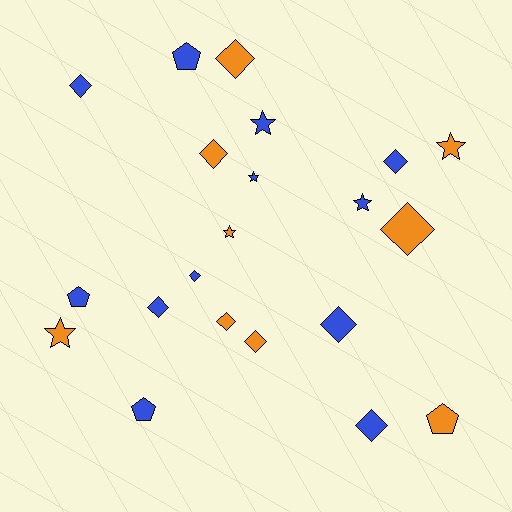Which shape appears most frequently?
Diamond, with 11 objects.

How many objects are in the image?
There are 21 objects.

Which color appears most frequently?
Blue, with 12 objects.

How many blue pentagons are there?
There are 3 blue pentagons.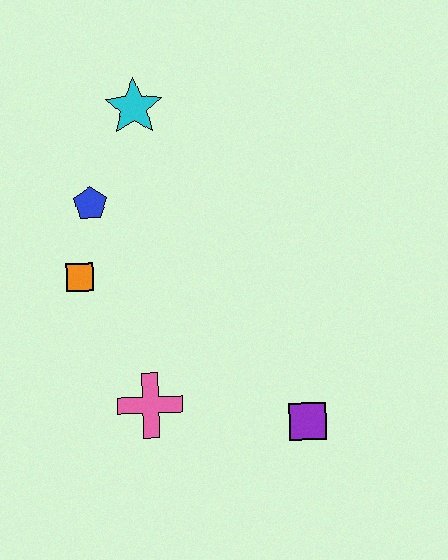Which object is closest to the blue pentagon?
The orange square is closest to the blue pentagon.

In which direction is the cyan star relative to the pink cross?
The cyan star is above the pink cross.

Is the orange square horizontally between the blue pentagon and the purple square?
No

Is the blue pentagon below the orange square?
No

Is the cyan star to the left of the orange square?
No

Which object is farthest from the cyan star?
The purple square is farthest from the cyan star.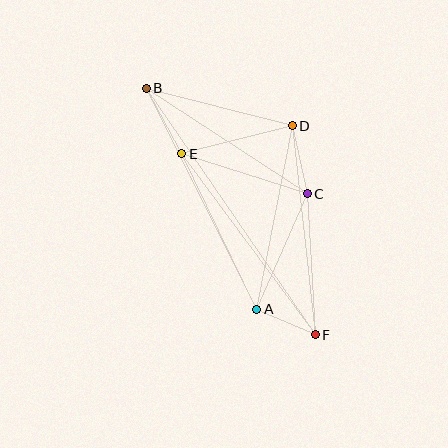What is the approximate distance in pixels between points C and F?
The distance between C and F is approximately 141 pixels.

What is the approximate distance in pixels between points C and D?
The distance between C and D is approximately 69 pixels.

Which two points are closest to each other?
Points A and F are closest to each other.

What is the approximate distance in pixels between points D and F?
The distance between D and F is approximately 210 pixels.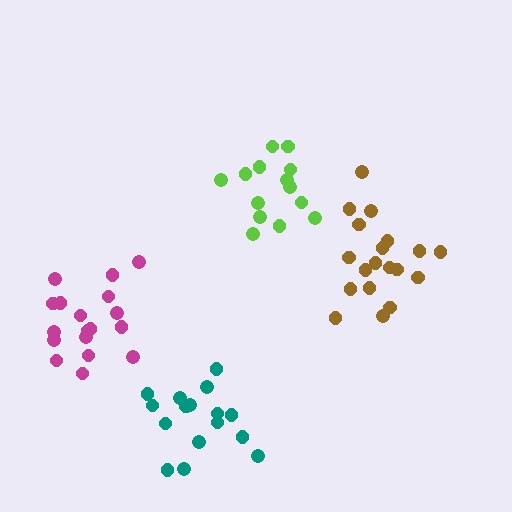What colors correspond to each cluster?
The clusters are colored: lime, teal, brown, magenta.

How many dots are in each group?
Group 1: 14 dots, Group 2: 16 dots, Group 3: 19 dots, Group 4: 18 dots (67 total).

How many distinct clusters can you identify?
There are 4 distinct clusters.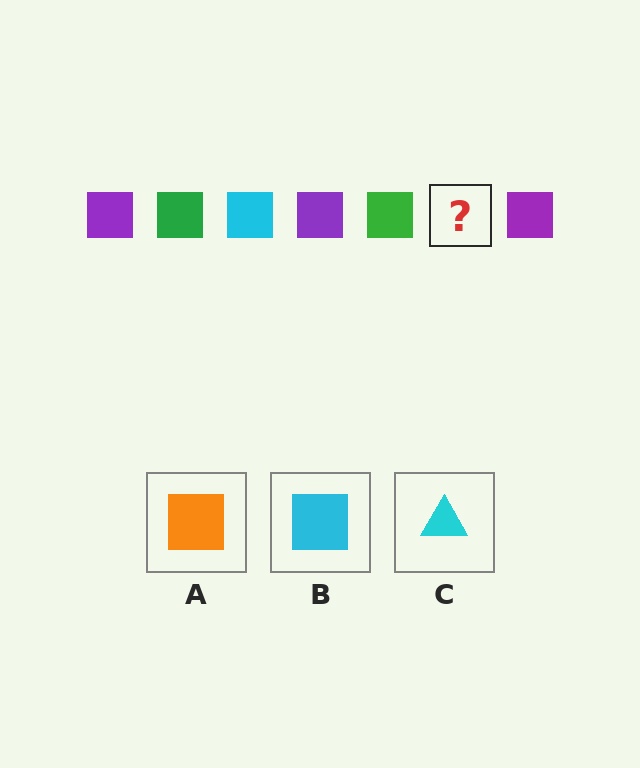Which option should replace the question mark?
Option B.